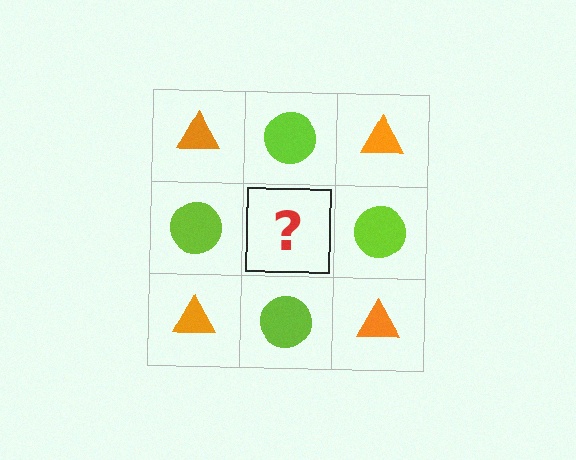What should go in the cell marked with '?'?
The missing cell should contain an orange triangle.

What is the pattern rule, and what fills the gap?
The rule is that it alternates orange triangle and lime circle in a checkerboard pattern. The gap should be filled with an orange triangle.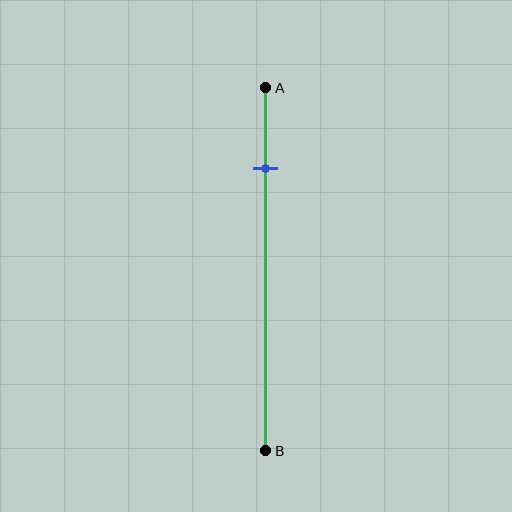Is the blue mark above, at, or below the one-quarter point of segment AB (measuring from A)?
The blue mark is approximately at the one-quarter point of segment AB.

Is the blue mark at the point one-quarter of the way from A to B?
Yes, the mark is approximately at the one-quarter point.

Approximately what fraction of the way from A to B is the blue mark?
The blue mark is approximately 20% of the way from A to B.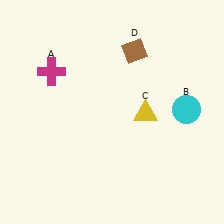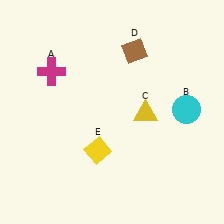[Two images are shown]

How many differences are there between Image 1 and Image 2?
There is 1 difference between the two images.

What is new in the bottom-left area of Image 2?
A yellow diamond (E) was added in the bottom-left area of Image 2.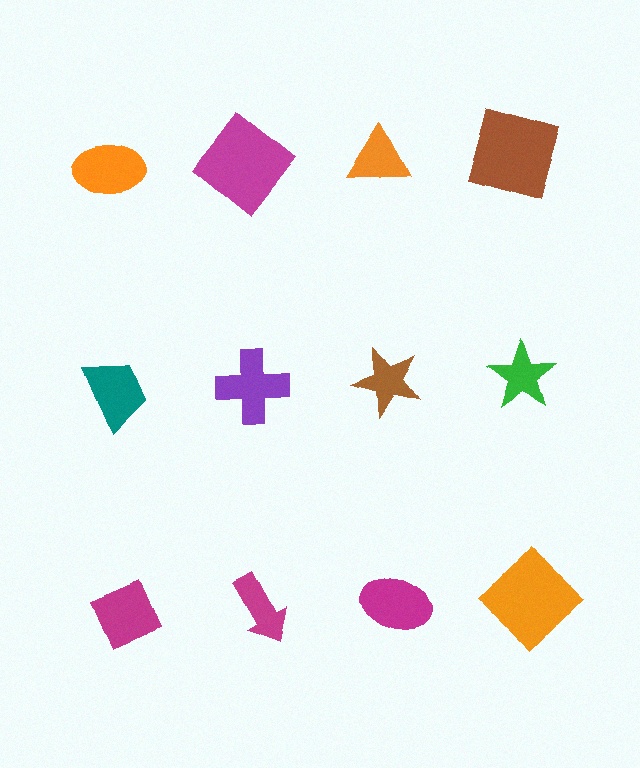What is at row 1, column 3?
An orange triangle.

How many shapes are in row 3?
4 shapes.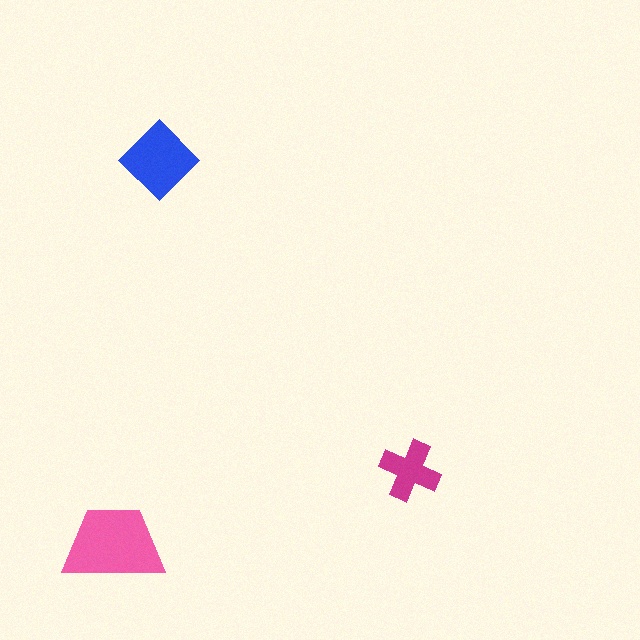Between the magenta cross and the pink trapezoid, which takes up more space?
The pink trapezoid.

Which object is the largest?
The pink trapezoid.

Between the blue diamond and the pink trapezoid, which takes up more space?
The pink trapezoid.